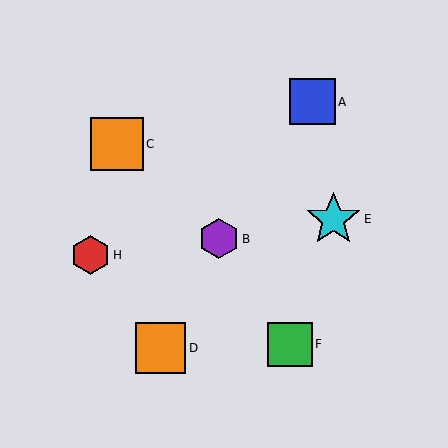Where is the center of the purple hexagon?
The center of the purple hexagon is at (219, 239).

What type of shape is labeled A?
Shape A is a blue square.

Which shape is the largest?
The cyan star (labeled E) is the largest.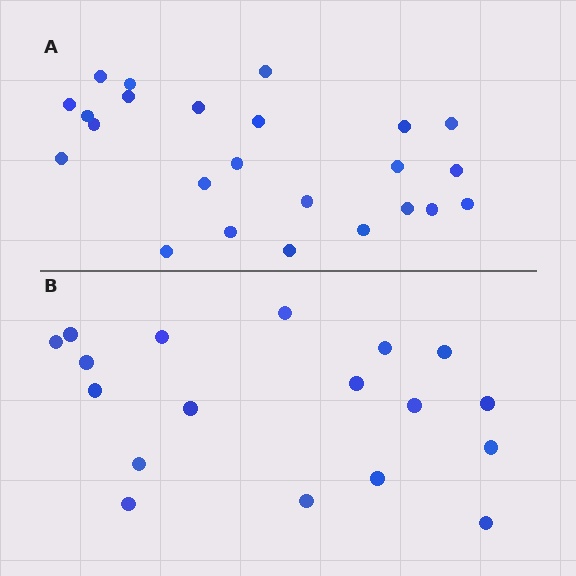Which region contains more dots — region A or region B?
Region A (the top region) has more dots.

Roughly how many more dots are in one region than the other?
Region A has about 6 more dots than region B.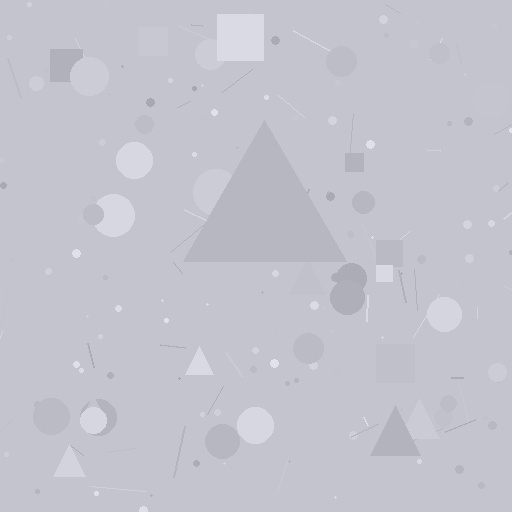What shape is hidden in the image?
A triangle is hidden in the image.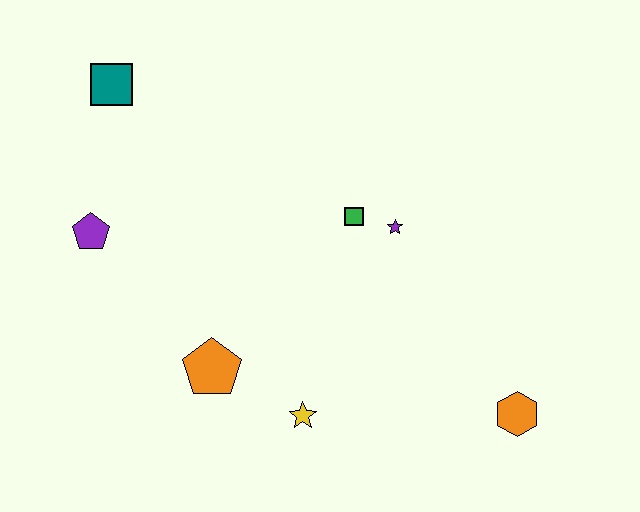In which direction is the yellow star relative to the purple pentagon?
The yellow star is to the right of the purple pentagon.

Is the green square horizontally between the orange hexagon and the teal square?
Yes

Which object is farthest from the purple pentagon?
The orange hexagon is farthest from the purple pentagon.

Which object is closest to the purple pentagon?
The teal square is closest to the purple pentagon.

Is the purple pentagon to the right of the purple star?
No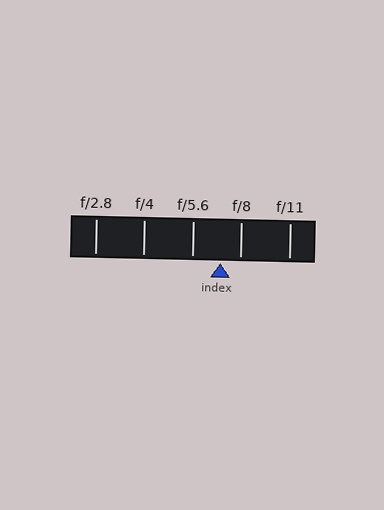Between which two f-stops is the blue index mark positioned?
The index mark is between f/5.6 and f/8.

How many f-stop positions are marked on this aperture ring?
There are 5 f-stop positions marked.